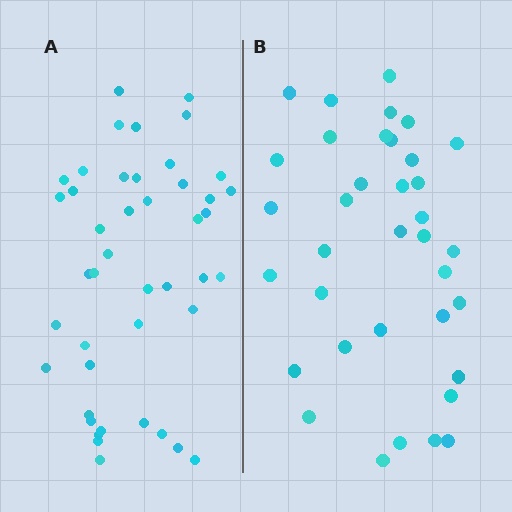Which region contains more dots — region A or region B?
Region A (the left region) has more dots.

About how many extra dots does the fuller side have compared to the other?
Region A has roughly 8 or so more dots than region B.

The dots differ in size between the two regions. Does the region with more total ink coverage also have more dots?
No. Region B has more total ink coverage because its dots are larger, but region A actually contains more individual dots. Total area can be misleading — the number of items is what matters here.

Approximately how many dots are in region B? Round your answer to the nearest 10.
About 40 dots. (The exact count is 36, which rounds to 40.)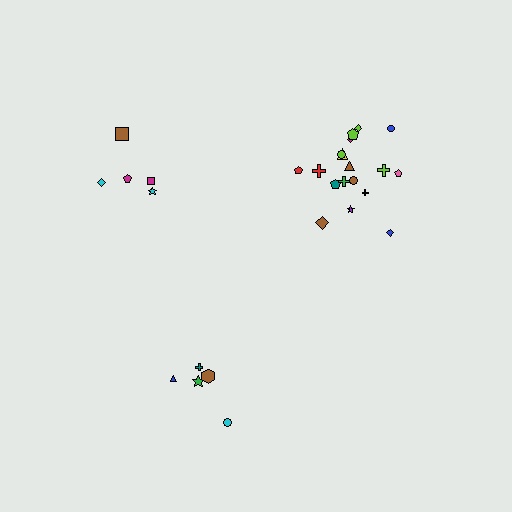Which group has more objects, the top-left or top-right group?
The top-right group.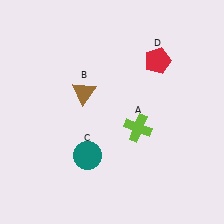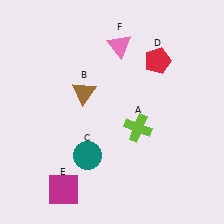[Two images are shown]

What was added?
A magenta square (E), a pink triangle (F) were added in Image 2.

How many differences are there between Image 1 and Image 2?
There are 2 differences between the two images.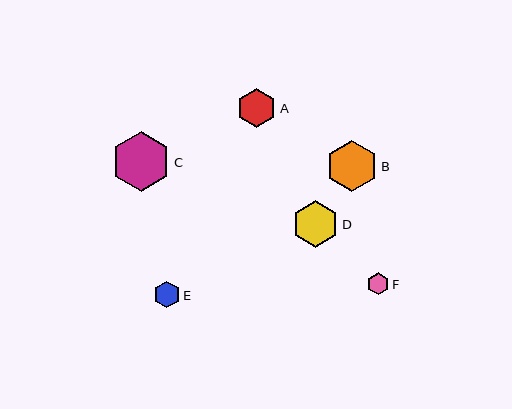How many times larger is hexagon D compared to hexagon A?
Hexagon D is approximately 1.2 times the size of hexagon A.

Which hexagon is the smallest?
Hexagon F is the smallest with a size of approximately 22 pixels.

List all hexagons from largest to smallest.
From largest to smallest: C, B, D, A, E, F.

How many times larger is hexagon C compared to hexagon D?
Hexagon C is approximately 1.3 times the size of hexagon D.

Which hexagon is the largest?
Hexagon C is the largest with a size of approximately 59 pixels.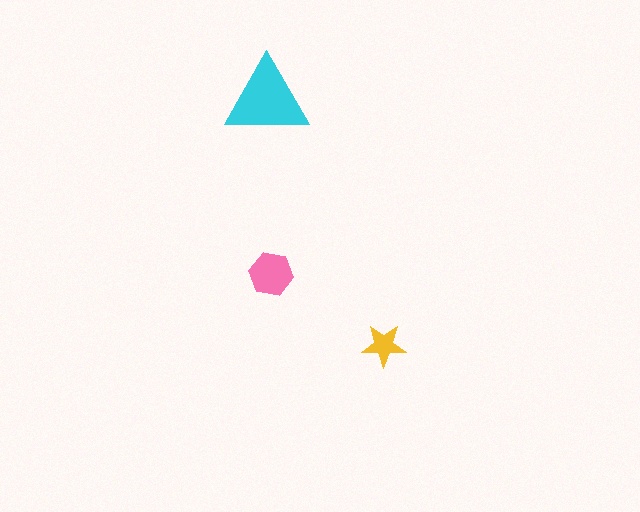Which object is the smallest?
The yellow star.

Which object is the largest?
The cyan triangle.